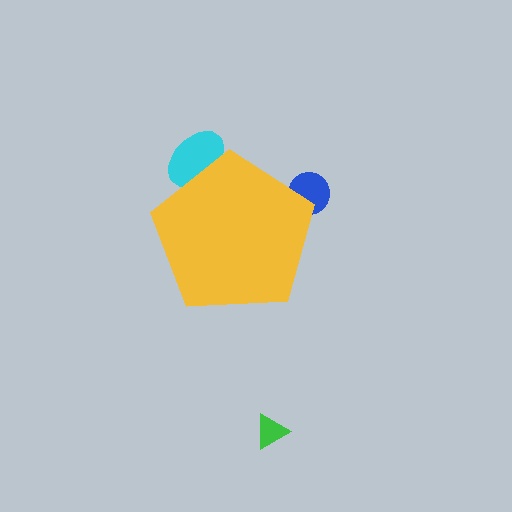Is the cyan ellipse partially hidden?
Yes, the cyan ellipse is partially hidden behind the yellow pentagon.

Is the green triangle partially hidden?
No, the green triangle is fully visible.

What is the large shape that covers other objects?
A yellow pentagon.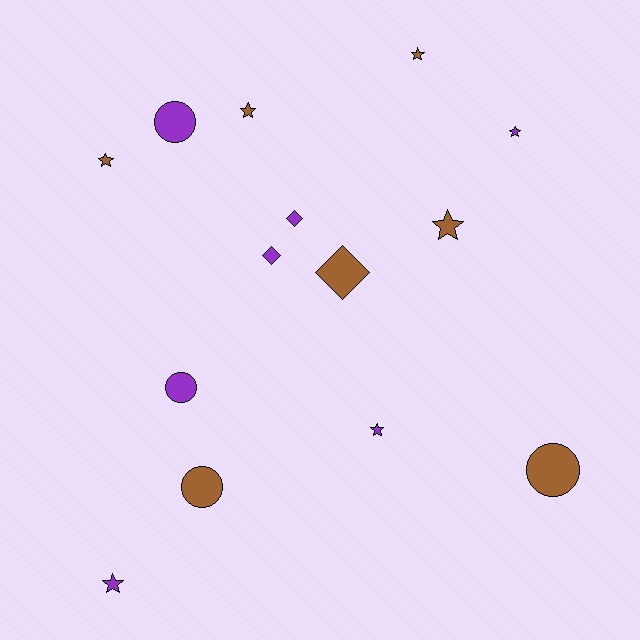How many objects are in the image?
There are 14 objects.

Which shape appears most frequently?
Star, with 7 objects.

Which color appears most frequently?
Brown, with 7 objects.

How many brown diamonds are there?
There is 1 brown diamond.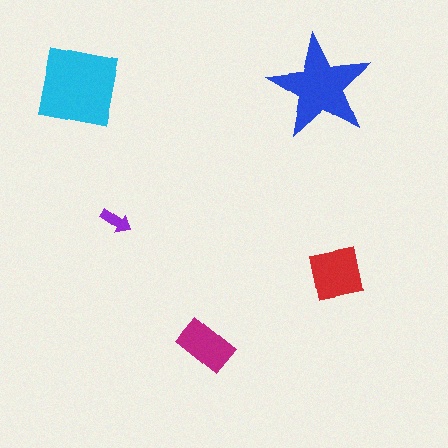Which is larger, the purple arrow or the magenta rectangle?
The magenta rectangle.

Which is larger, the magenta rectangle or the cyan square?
The cyan square.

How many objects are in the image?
There are 5 objects in the image.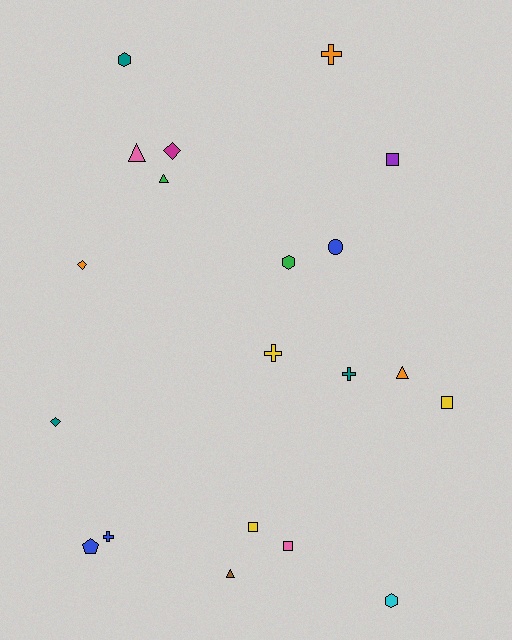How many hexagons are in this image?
There are 3 hexagons.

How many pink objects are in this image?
There are 2 pink objects.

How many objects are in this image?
There are 20 objects.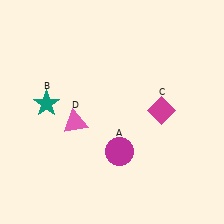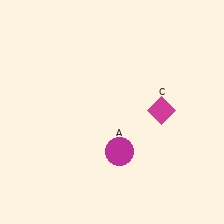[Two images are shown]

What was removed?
The pink triangle (D), the teal star (B) were removed in Image 2.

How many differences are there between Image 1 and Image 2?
There are 2 differences between the two images.